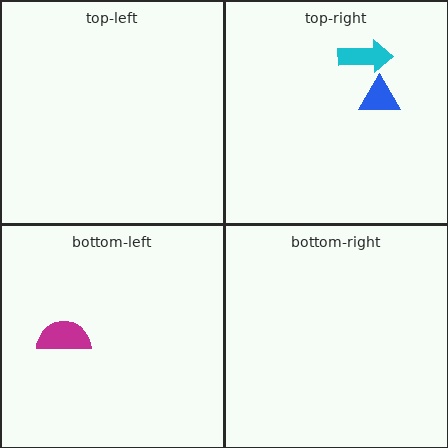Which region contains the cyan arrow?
The top-right region.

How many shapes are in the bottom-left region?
1.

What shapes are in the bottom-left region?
The magenta semicircle.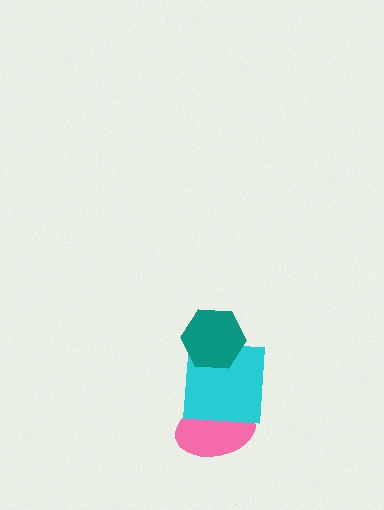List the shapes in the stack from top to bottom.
From top to bottom: the teal hexagon, the cyan square, the pink ellipse.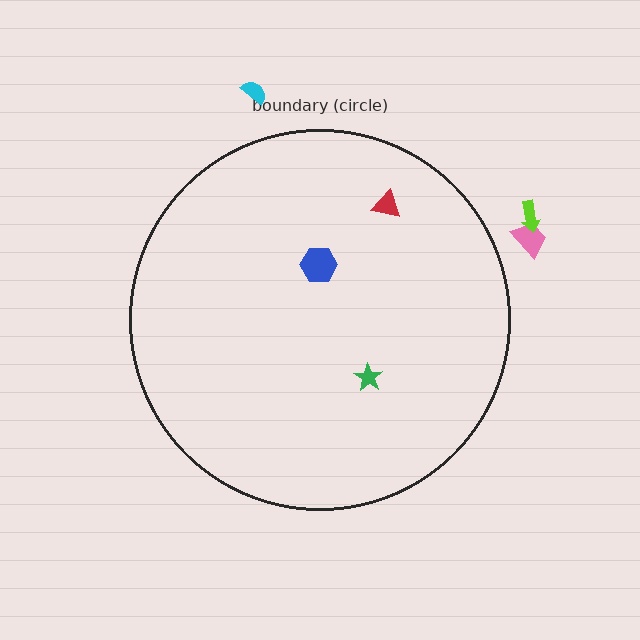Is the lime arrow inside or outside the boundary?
Outside.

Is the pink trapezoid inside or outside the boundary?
Outside.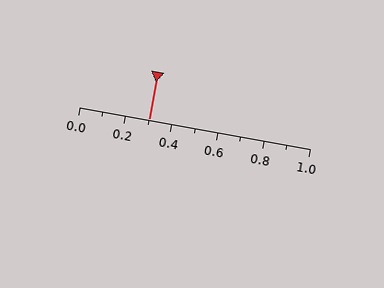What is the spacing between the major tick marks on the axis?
The major ticks are spaced 0.2 apart.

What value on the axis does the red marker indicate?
The marker indicates approximately 0.3.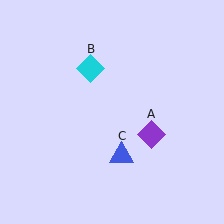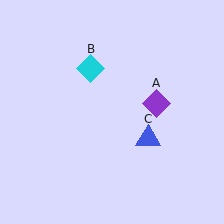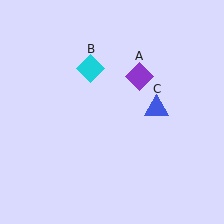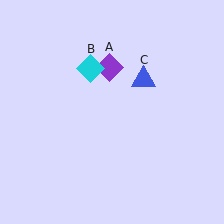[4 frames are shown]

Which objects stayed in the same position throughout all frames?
Cyan diamond (object B) remained stationary.